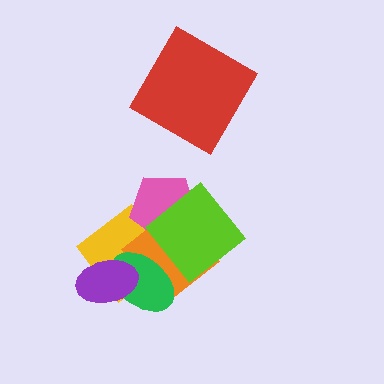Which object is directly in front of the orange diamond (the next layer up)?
The green ellipse is directly in front of the orange diamond.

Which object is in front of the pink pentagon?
The lime diamond is in front of the pink pentagon.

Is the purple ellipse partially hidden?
No, no other shape covers it.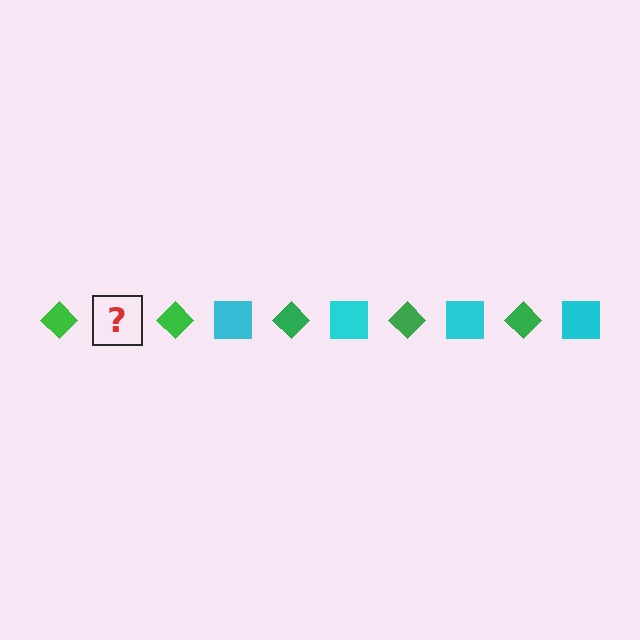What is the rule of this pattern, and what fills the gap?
The rule is that the pattern alternates between green diamond and cyan square. The gap should be filled with a cyan square.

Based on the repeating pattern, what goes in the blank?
The blank should be a cyan square.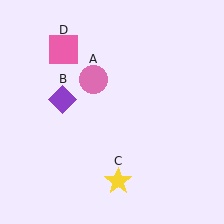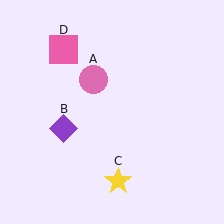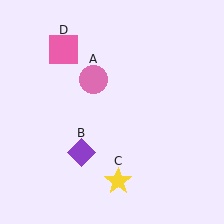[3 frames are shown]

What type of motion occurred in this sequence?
The purple diamond (object B) rotated counterclockwise around the center of the scene.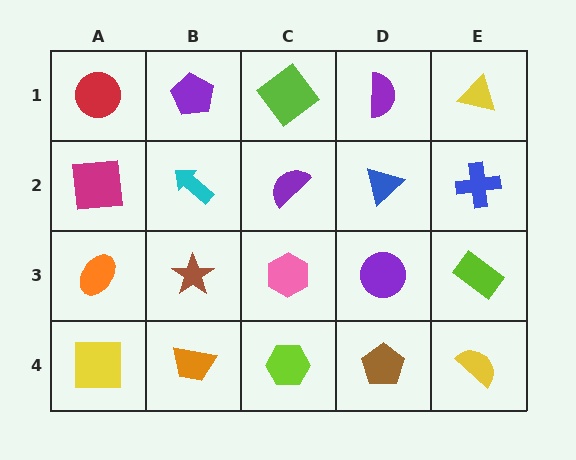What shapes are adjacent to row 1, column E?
A blue cross (row 2, column E), a purple semicircle (row 1, column D).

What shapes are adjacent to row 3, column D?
A blue triangle (row 2, column D), a brown pentagon (row 4, column D), a pink hexagon (row 3, column C), a lime rectangle (row 3, column E).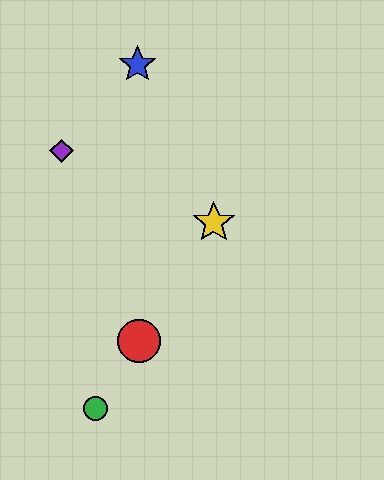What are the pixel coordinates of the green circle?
The green circle is at (96, 409).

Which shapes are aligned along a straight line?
The red circle, the green circle, the yellow star are aligned along a straight line.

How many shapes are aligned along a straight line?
3 shapes (the red circle, the green circle, the yellow star) are aligned along a straight line.